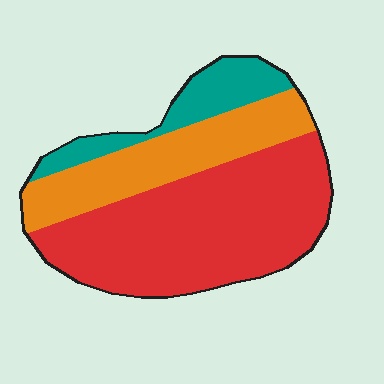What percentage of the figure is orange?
Orange covers 28% of the figure.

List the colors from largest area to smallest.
From largest to smallest: red, orange, teal.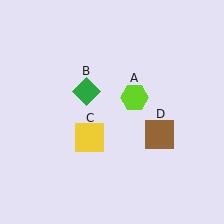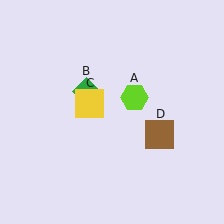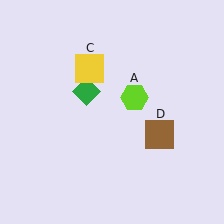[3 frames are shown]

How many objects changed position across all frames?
1 object changed position: yellow square (object C).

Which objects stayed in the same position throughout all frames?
Lime hexagon (object A) and green diamond (object B) and brown square (object D) remained stationary.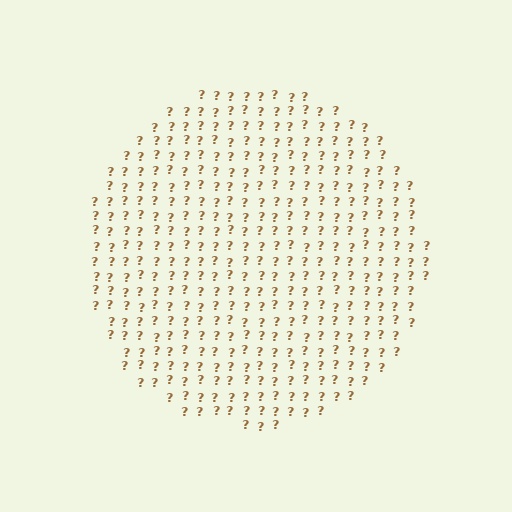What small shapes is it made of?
It is made of small question marks.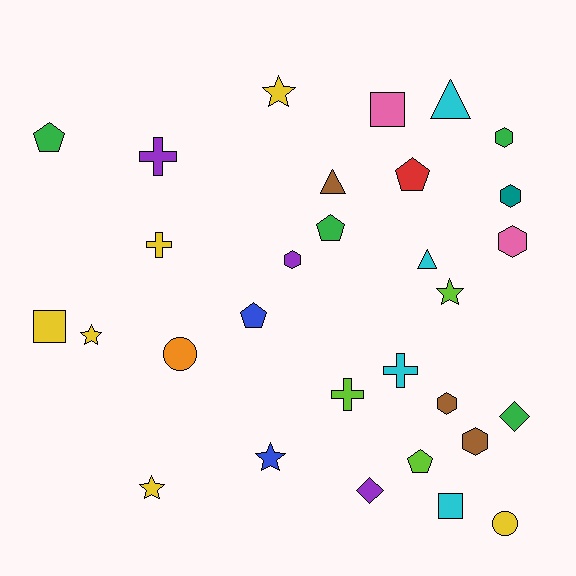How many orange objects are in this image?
There is 1 orange object.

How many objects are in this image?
There are 30 objects.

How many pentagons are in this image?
There are 5 pentagons.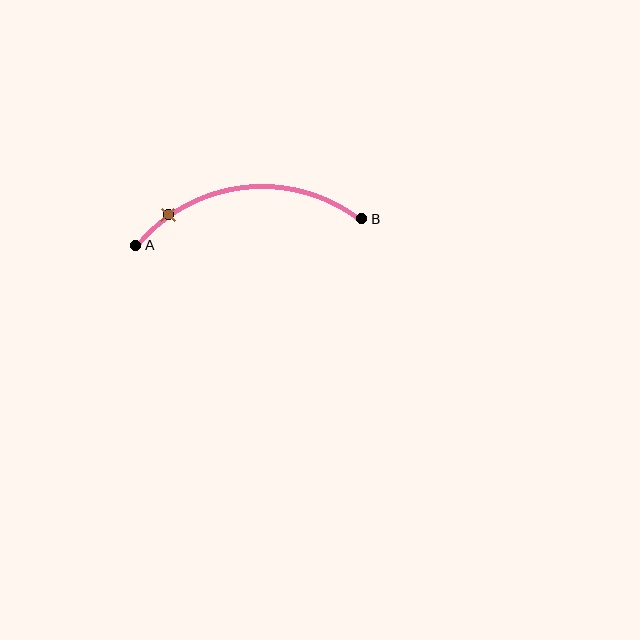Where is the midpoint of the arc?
The arc midpoint is the point on the curve farthest from the straight line joining A and B. It sits above that line.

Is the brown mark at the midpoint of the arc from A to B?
No. The brown mark lies on the arc but is closer to endpoint A. The arc midpoint would be at the point on the curve equidistant along the arc from both A and B.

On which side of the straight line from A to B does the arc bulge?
The arc bulges above the straight line connecting A and B.